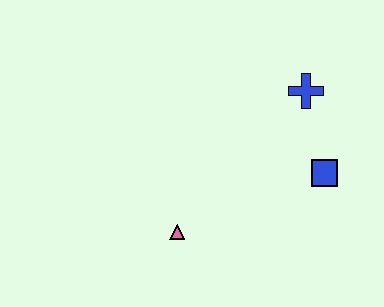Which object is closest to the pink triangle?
The blue square is closest to the pink triangle.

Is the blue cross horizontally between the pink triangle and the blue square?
Yes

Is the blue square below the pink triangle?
No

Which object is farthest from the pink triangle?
The blue cross is farthest from the pink triangle.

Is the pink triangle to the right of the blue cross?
No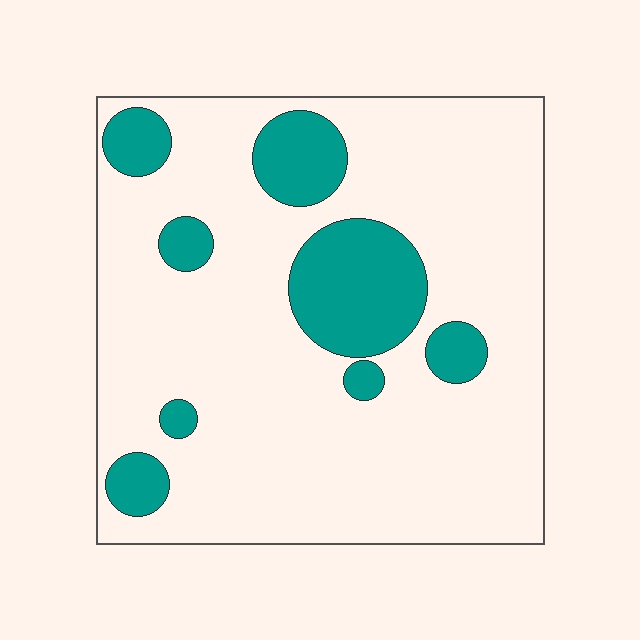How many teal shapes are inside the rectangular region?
8.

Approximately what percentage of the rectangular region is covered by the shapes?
Approximately 20%.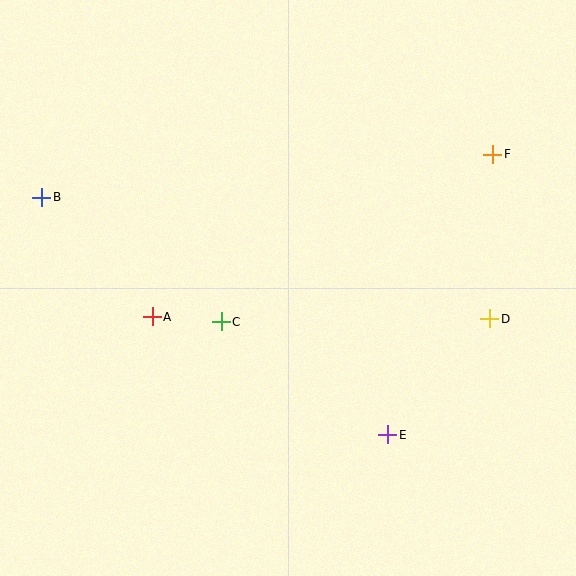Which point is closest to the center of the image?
Point C at (221, 322) is closest to the center.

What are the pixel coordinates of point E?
Point E is at (388, 435).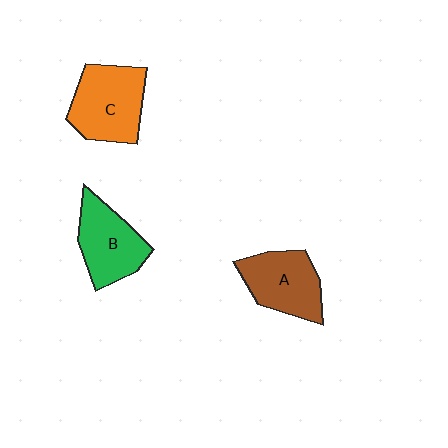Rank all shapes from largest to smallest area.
From largest to smallest: C (orange), A (brown), B (green).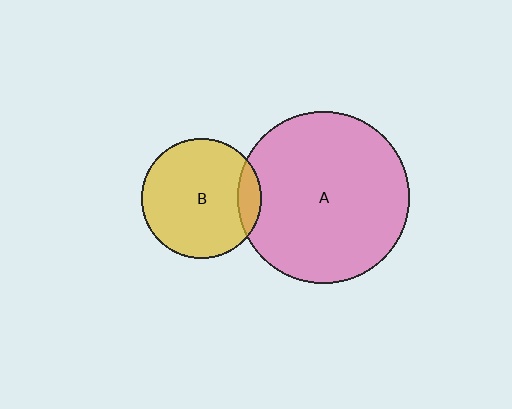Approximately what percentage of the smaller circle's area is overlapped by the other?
Approximately 10%.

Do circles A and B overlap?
Yes.